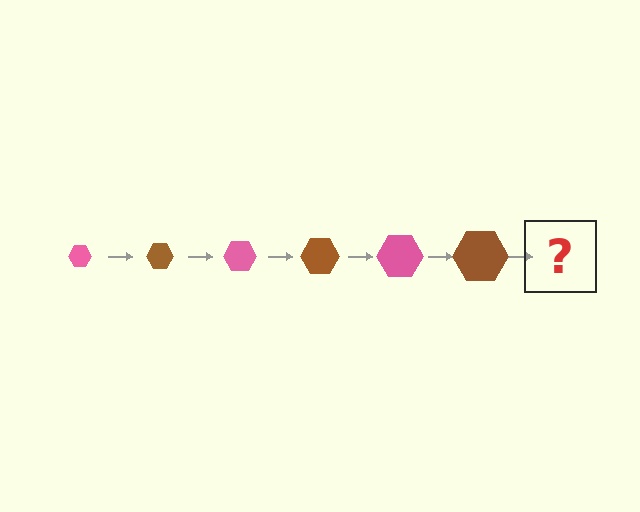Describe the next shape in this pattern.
It should be a pink hexagon, larger than the previous one.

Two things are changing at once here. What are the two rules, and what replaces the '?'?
The two rules are that the hexagon grows larger each step and the color cycles through pink and brown. The '?' should be a pink hexagon, larger than the previous one.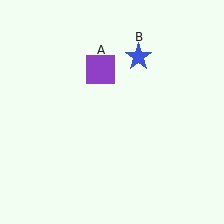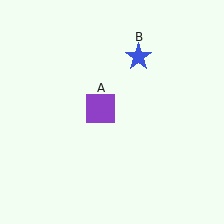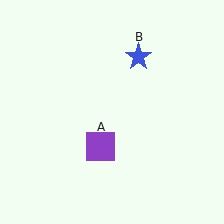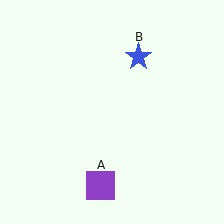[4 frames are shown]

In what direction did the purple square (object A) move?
The purple square (object A) moved down.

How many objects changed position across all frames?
1 object changed position: purple square (object A).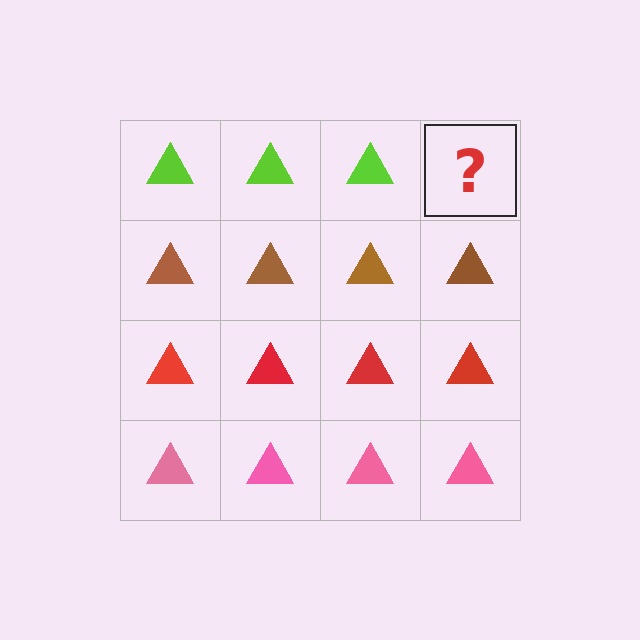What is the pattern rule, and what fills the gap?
The rule is that each row has a consistent color. The gap should be filled with a lime triangle.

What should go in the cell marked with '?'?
The missing cell should contain a lime triangle.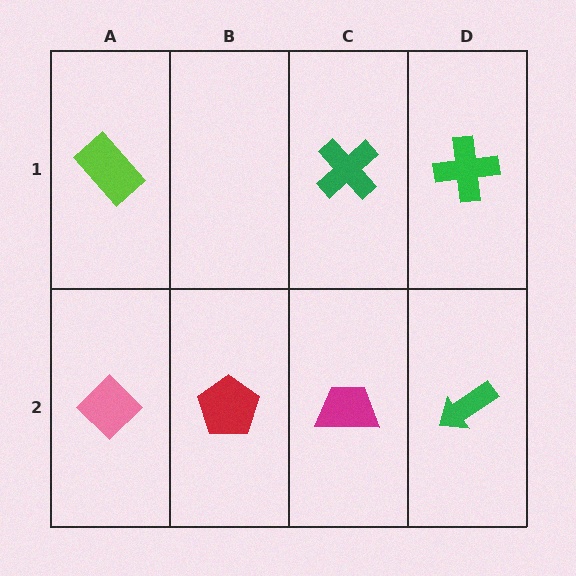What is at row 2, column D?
A green arrow.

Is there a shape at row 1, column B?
No, that cell is empty.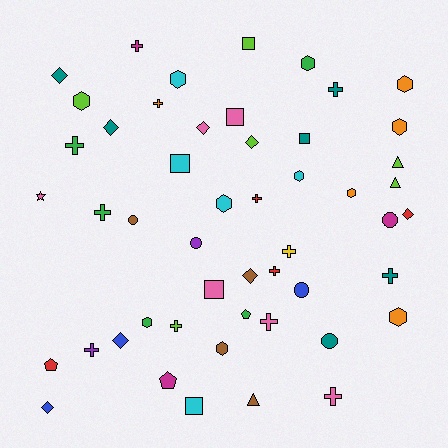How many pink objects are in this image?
There are 6 pink objects.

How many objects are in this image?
There are 50 objects.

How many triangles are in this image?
There are 3 triangles.